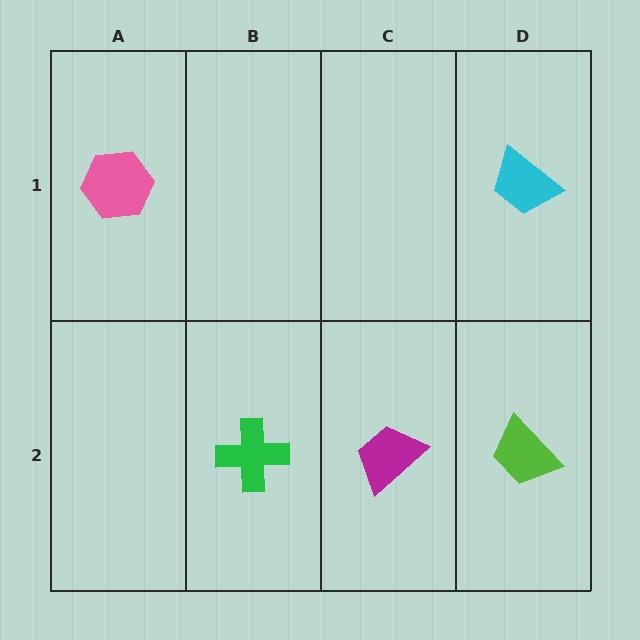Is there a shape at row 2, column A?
No, that cell is empty.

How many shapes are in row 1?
2 shapes.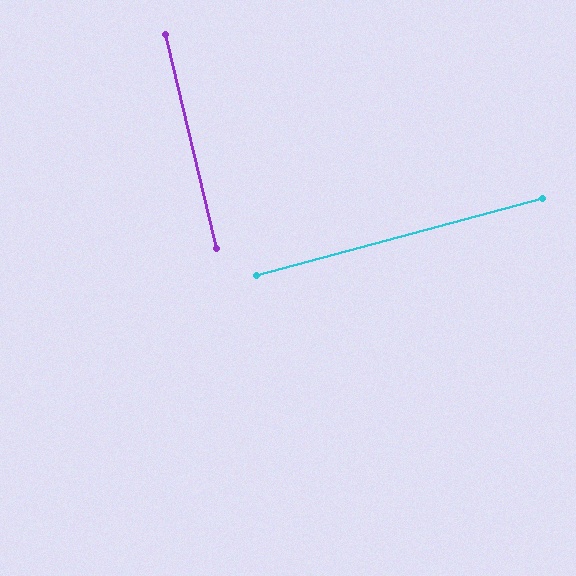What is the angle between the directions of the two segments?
Approximately 89 degrees.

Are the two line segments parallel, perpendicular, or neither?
Perpendicular — they meet at approximately 89°.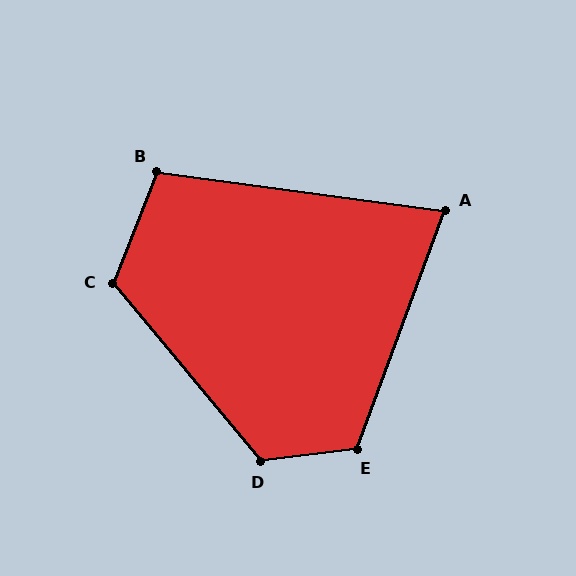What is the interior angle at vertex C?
Approximately 119 degrees (obtuse).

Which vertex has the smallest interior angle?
A, at approximately 77 degrees.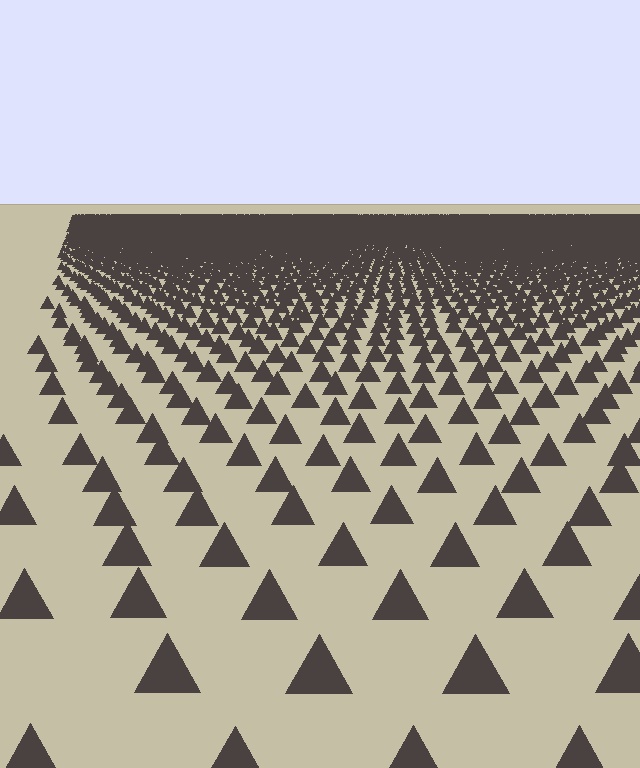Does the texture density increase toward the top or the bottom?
Density increases toward the top.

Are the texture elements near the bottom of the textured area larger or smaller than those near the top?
Larger. Near the bottom, elements are closer to the viewer and appear at a bigger on-screen size.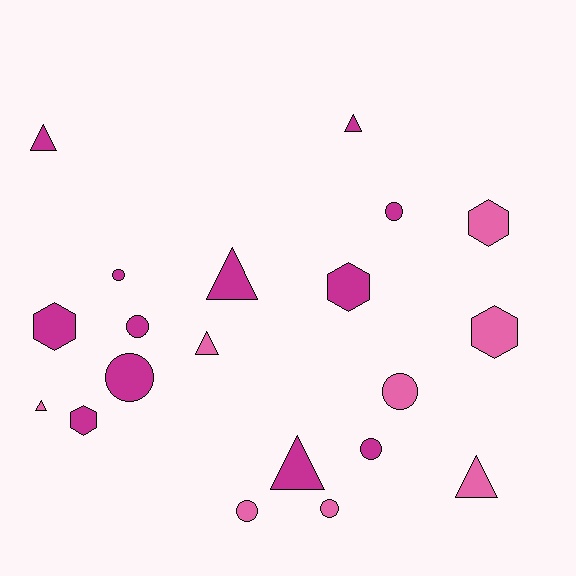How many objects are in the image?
There are 20 objects.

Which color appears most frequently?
Magenta, with 12 objects.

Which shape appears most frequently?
Circle, with 8 objects.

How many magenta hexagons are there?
There are 3 magenta hexagons.